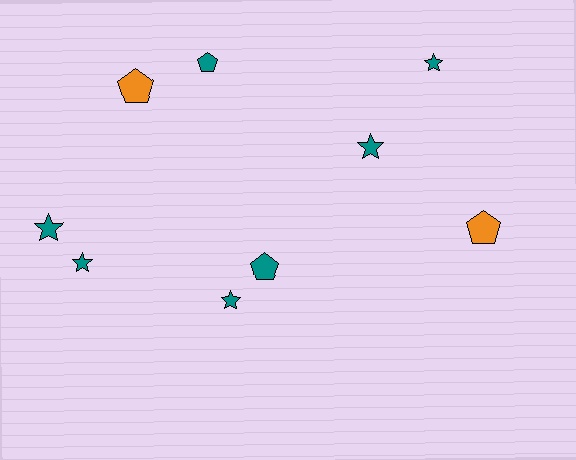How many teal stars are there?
There are 5 teal stars.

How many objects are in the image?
There are 9 objects.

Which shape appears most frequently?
Star, with 5 objects.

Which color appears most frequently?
Teal, with 7 objects.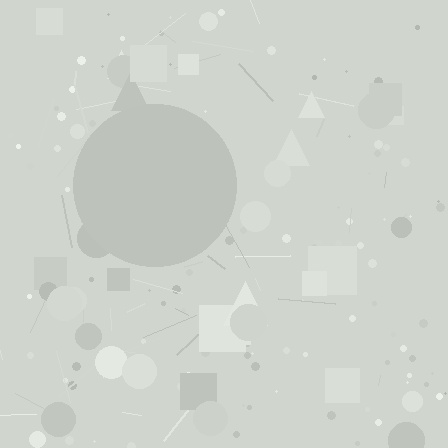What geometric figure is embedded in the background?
A circle is embedded in the background.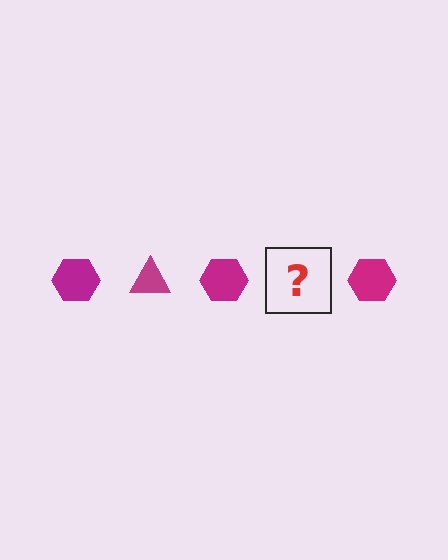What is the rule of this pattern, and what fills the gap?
The rule is that the pattern cycles through hexagon, triangle shapes in magenta. The gap should be filled with a magenta triangle.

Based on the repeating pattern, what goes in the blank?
The blank should be a magenta triangle.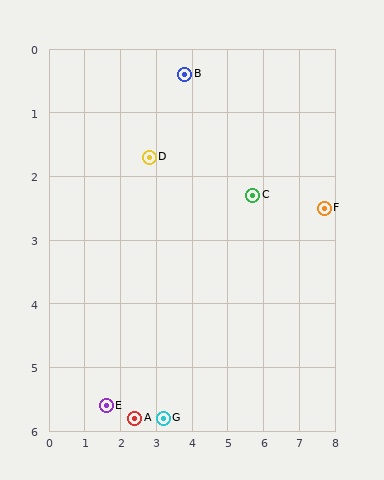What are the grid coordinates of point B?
Point B is at approximately (3.8, 0.4).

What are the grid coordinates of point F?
Point F is at approximately (7.7, 2.5).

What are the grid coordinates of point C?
Point C is at approximately (5.7, 2.3).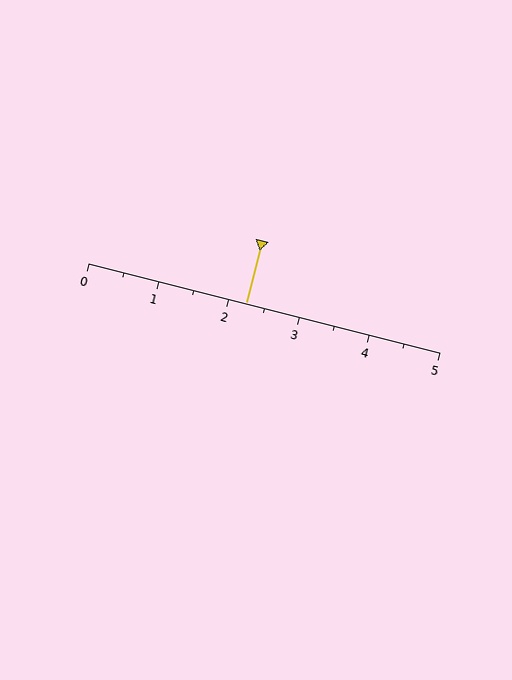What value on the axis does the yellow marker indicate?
The marker indicates approximately 2.2.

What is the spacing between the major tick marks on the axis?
The major ticks are spaced 1 apart.